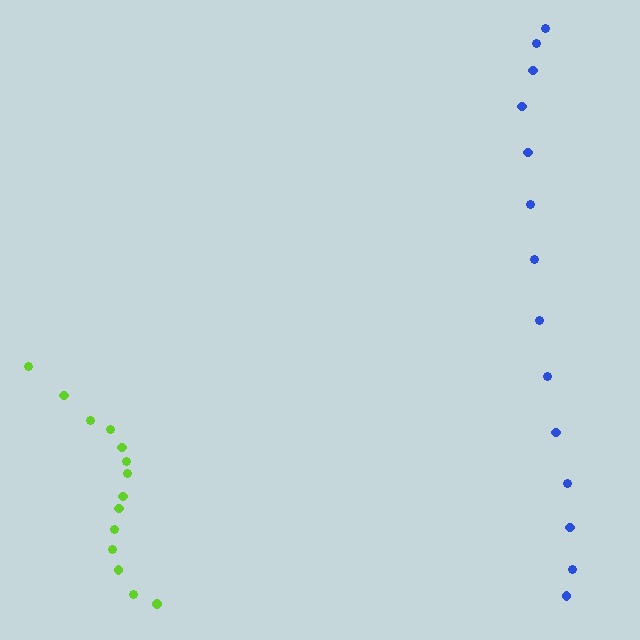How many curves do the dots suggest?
There are 2 distinct paths.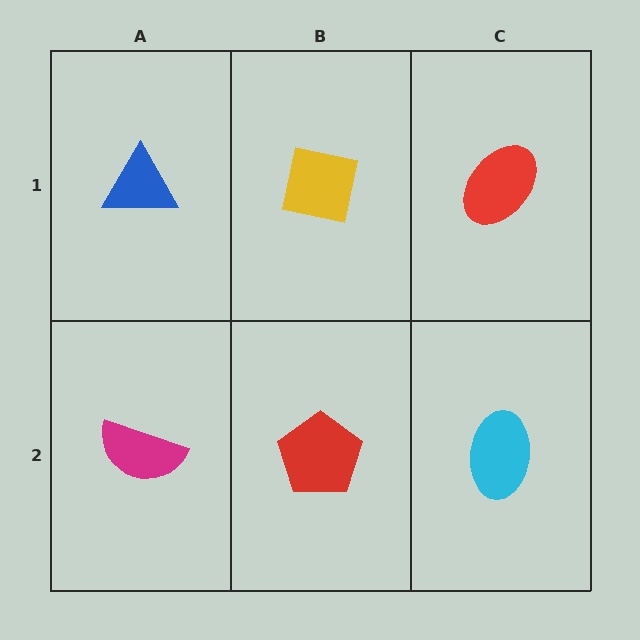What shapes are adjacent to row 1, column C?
A cyan ellipse (row 2, column C), a yellow square (row 1, column B).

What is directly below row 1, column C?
A cyan ellipse.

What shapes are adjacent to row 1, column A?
A magenta semicircle (row 2, column A), a yellow square (row 1, column B).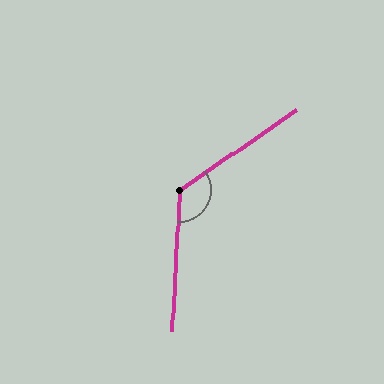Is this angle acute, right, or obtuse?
It is obtuse.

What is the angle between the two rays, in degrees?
Approximately 128 degrees.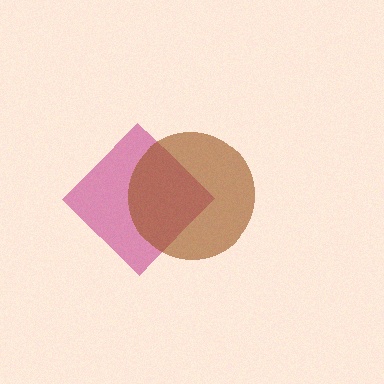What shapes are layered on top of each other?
The layered shapes are: a magenta diamond, a brown circle.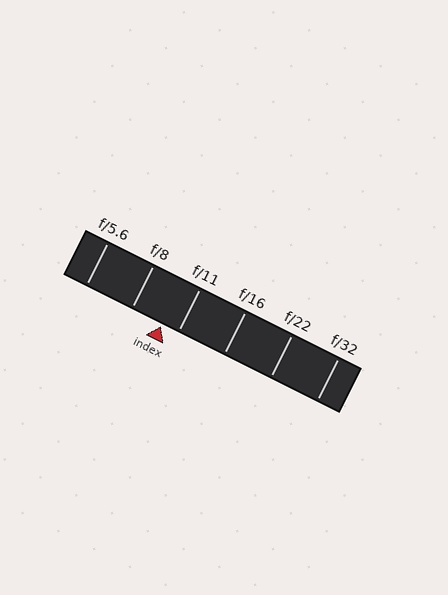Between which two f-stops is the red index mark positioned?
The index mark is between f/8 and f/11.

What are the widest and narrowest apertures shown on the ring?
The widest aperture shown is f/5.6 and the narrowest is f/32.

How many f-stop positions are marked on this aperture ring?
There are 6 f-stop positions marked.